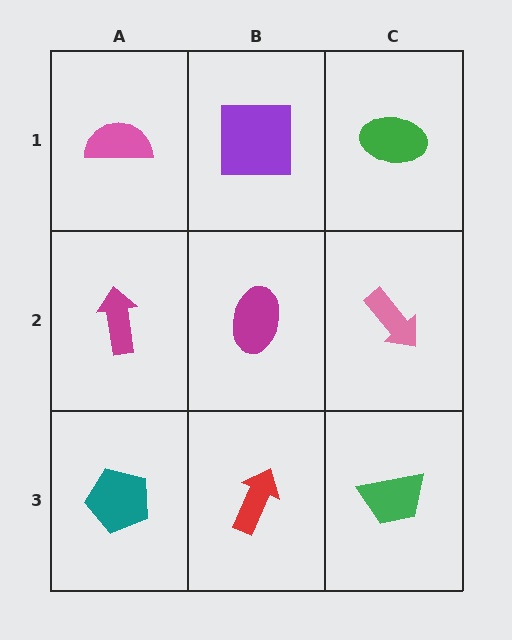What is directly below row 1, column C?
A pink arrow.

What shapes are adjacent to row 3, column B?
A magenta ellipse (row 2, column B), a teal pentagon (row 3, column A), a green trapezoid (row 3, column C).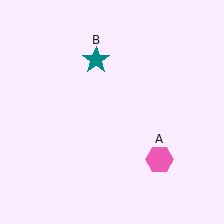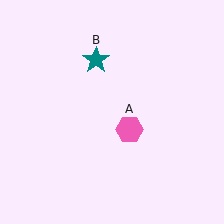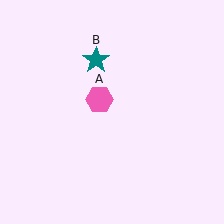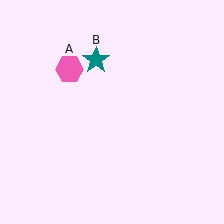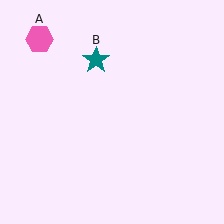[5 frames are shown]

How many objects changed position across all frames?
1 object changed position: pink hexagon (object A).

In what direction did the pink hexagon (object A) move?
The pink hexagon (object A) moved up and to the left.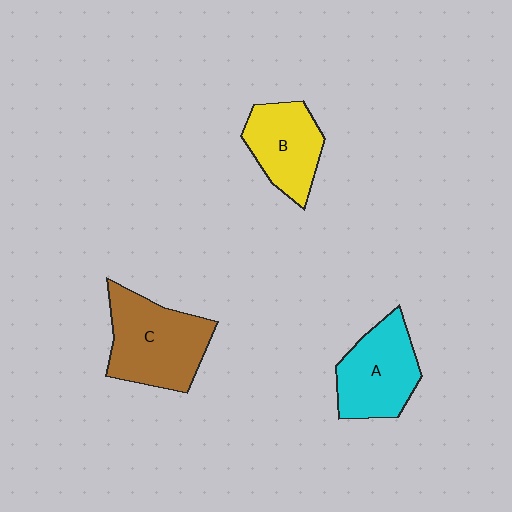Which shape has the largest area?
Shape C (brown).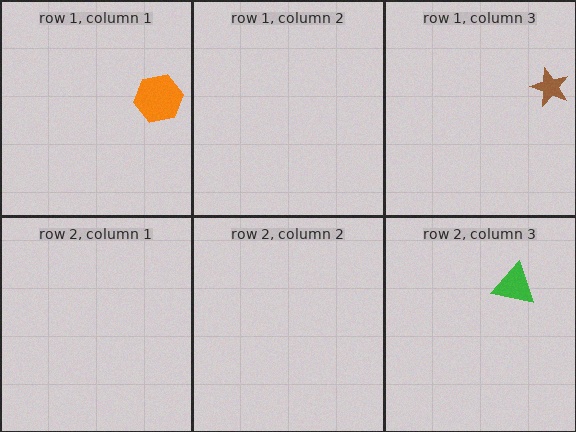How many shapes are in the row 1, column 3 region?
1.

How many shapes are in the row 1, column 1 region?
1.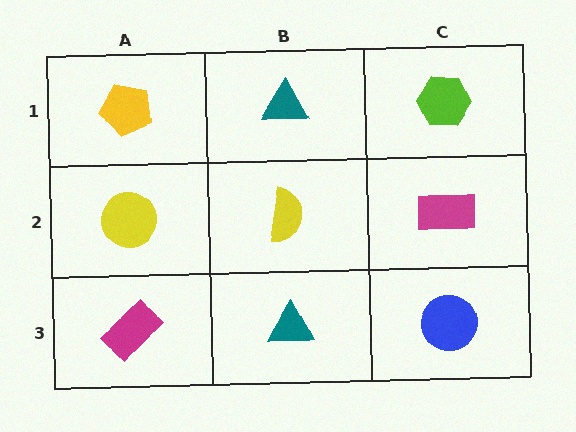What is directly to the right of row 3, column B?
A blue circle.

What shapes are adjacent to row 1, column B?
A yellow semicircle (row 2, column B), a yellow pentagon (row 1, column A), a lime hexagon (row 1, column C).